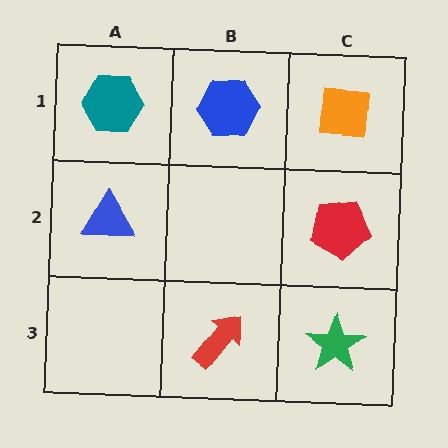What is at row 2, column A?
A blue triangle.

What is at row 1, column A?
A teal hexagon.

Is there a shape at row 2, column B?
No, that cell is empty.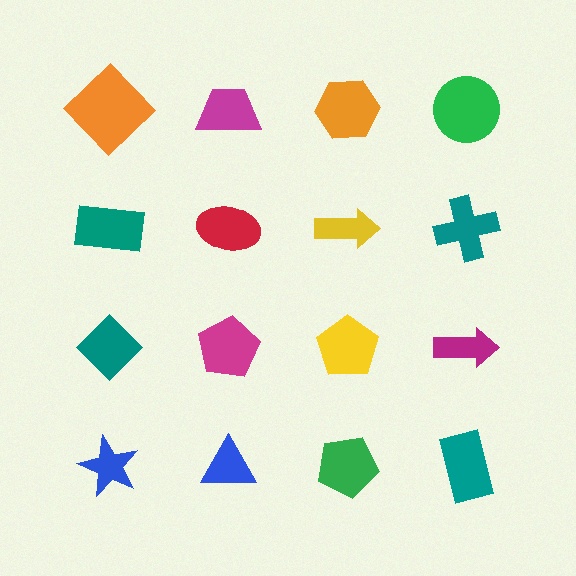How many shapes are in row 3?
4 shapes.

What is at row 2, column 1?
A teal rectangle.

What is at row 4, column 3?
A green pentagon.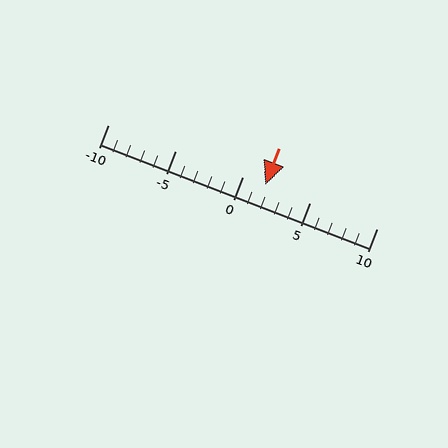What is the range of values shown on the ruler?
The ruler shows values from -10 to 10.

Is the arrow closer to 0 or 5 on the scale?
The arrow is closer to 0.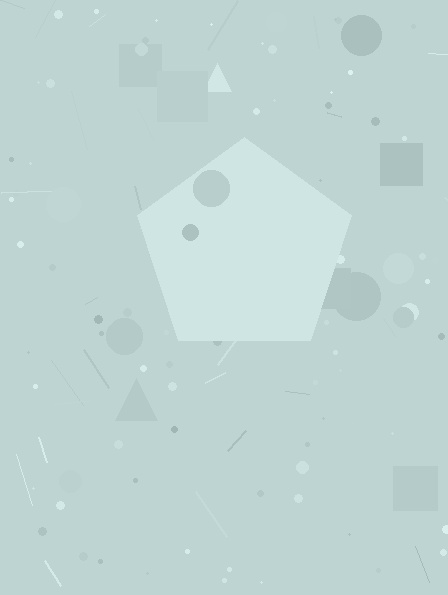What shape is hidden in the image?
A pentagon is hidden in the image.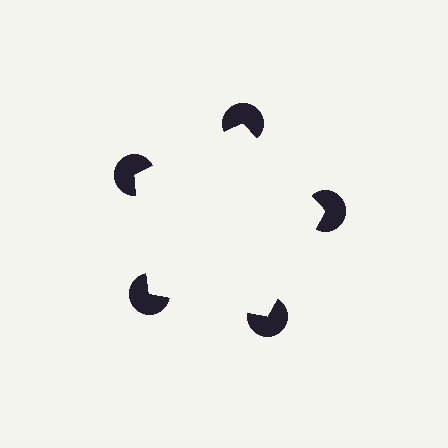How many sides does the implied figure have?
5 sides.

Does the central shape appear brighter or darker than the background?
It typically appears slightly brighter than the background, even though no actual brightness change is drawn.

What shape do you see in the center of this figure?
An illusory pentagon — its edges are inferred from the aligned wedge cuts in the pac-man discs, not physically drawn.